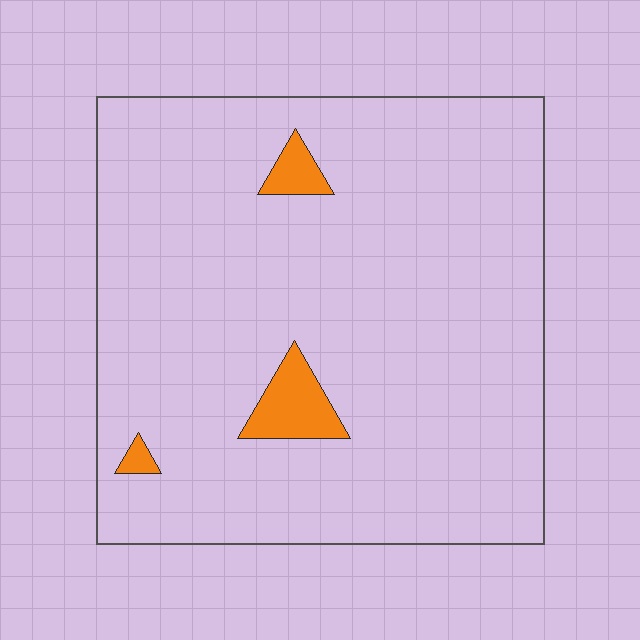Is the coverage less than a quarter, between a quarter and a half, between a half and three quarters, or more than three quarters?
Less than a quarter.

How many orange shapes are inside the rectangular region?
3.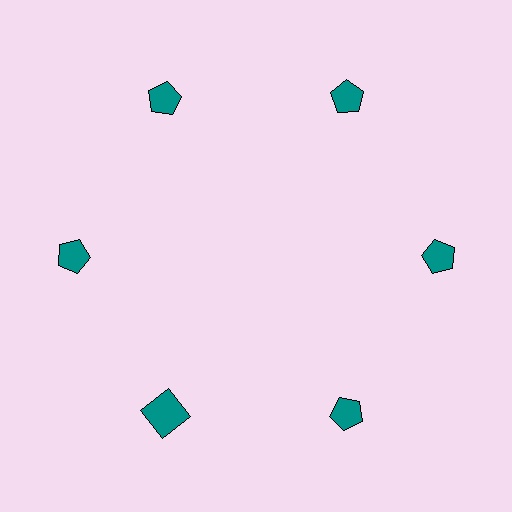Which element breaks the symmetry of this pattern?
The teal square at roughly the 7 o'clock position breaks the symmetry. All other shapes are teal pentagons.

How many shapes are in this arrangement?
There are 6 shapes arranged in a ring pattern.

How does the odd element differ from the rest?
It has a different shape: square instead of pentagon.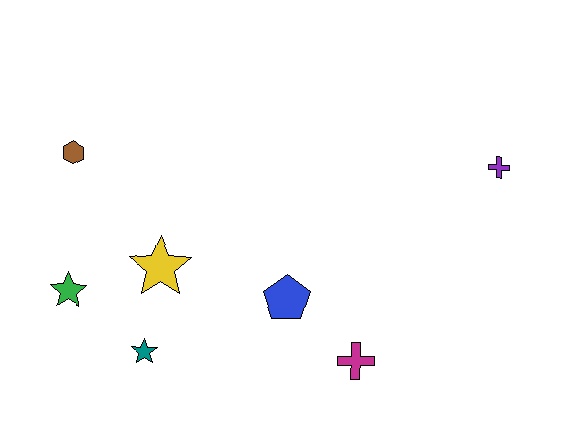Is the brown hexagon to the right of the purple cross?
No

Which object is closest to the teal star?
The yellow star is closest to the teal star.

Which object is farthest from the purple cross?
The green star is farthest from the purple cross.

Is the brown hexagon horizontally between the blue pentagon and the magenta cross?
No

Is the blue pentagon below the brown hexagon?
Yes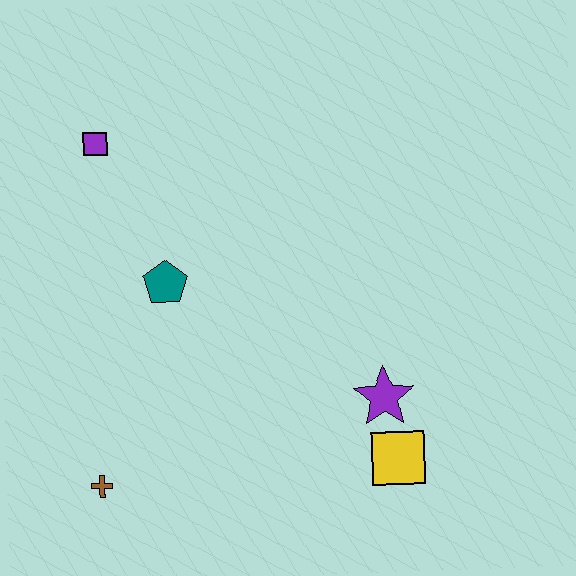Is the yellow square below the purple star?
Yes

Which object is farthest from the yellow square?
The purple square is farthest from the yellow square.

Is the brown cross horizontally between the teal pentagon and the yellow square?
No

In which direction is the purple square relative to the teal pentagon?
The purple square is above the teal pentagon.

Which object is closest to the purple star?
The yellow square is closest to the purple star.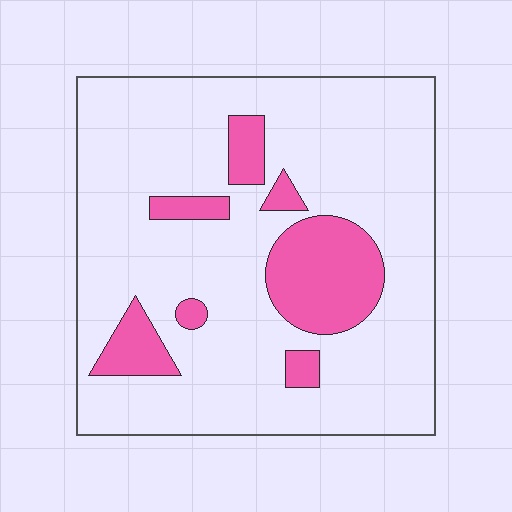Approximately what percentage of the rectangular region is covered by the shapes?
Approximately 20%.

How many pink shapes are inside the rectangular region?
7.